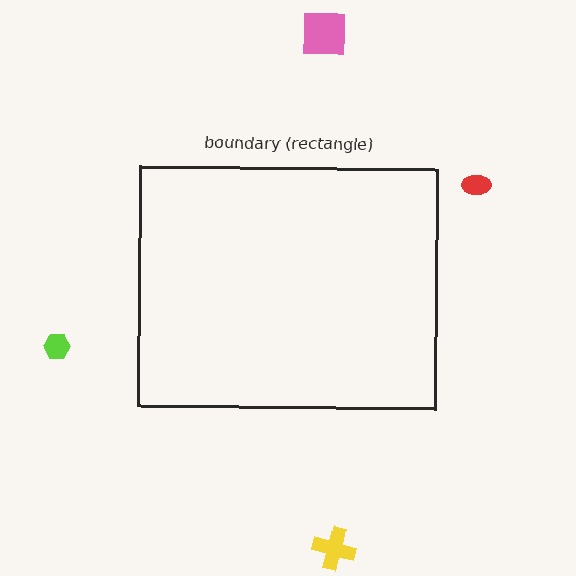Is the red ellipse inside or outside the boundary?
Outside.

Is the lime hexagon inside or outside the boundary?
Outside.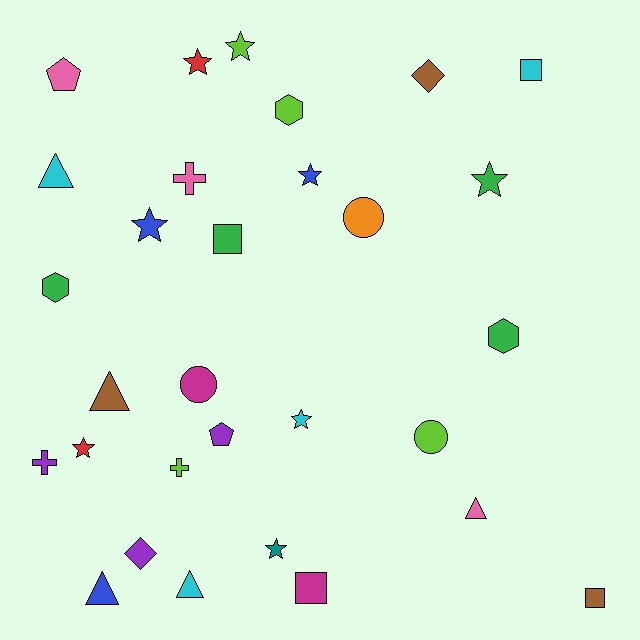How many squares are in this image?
There are 4 squares.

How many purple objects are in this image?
There are 3 purple objects.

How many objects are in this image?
There are 30 objects.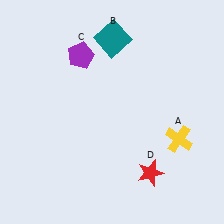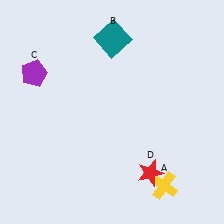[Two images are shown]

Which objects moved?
The objects that moved are: the yellow cross (A), the purple pentagon (C).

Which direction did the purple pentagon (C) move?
The purple pentagon (C) moved left.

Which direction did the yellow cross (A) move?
The yellow cross (A) moved down.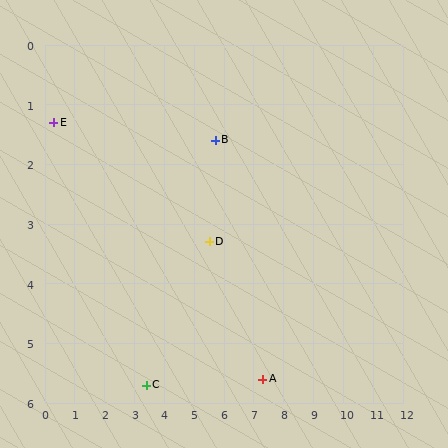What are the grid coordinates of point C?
Point C is at approximately (3.4, 5.7).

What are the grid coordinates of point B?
Point B is at approximately (5.7, 1.6).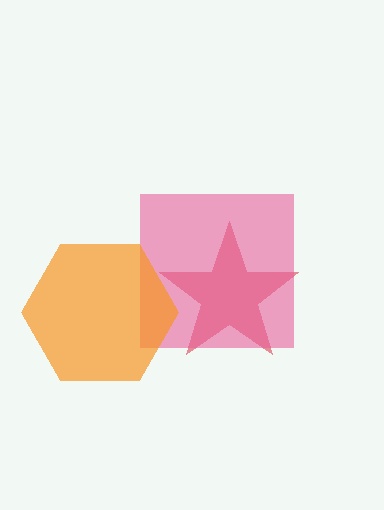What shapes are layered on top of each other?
The layered shapes are: a red star, a pink square, an orange hexagon.